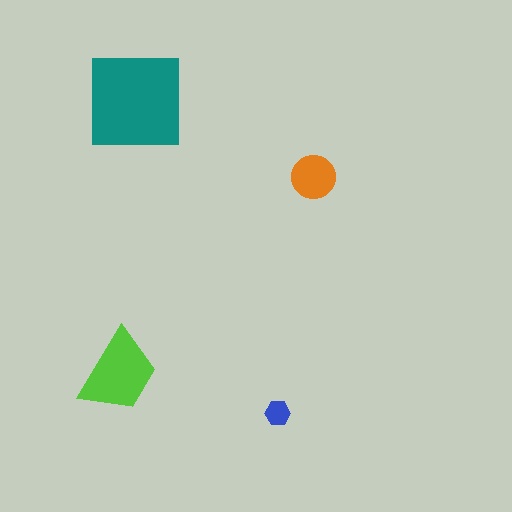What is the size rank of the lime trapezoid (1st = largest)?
2nd.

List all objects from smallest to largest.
The blue hexagon, the orange circle, the lime trapezoid, the teal square.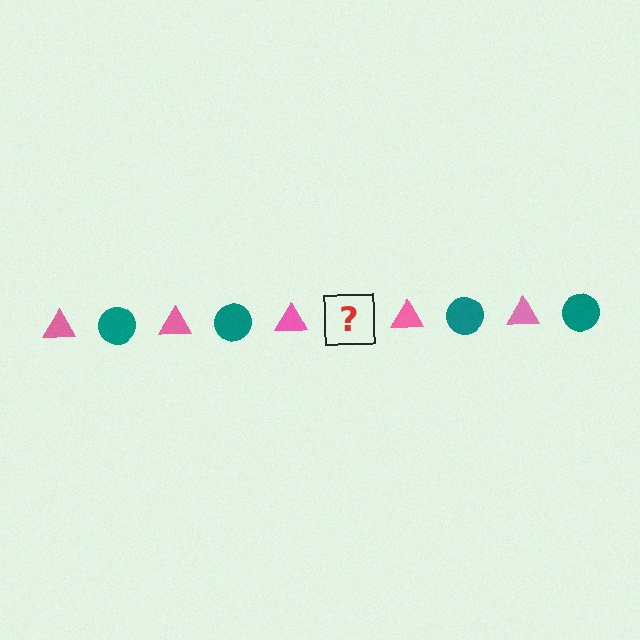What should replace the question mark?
The question mark should be replaced with a teal circle.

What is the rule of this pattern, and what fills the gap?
The rule is that the pattern alternates between pink triangle and teal circle. The gap should be filled with a teal circle.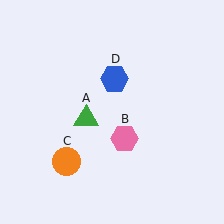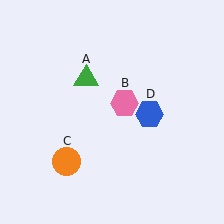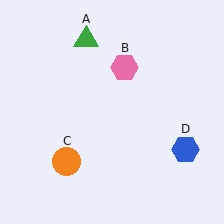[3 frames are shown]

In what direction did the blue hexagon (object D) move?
The blue hexagon (object D) moved down and to the right.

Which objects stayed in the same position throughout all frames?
Orange circle (object C) remained stationary.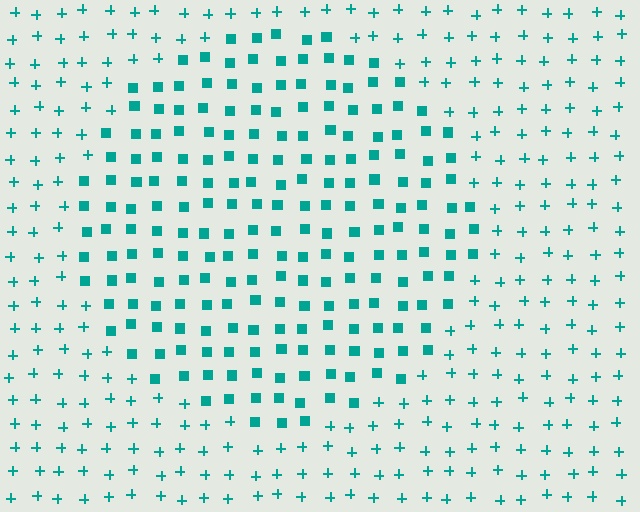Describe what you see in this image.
The image is filled with small teal elements arranged in a uniform grid. A circle-shaped region contains squares, while the surrounding area contains plus signs. The boundary is defined purely by the change in element shape.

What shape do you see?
I see a circle.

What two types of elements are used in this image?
The image uses squares inside the circle region and plus signs outside it.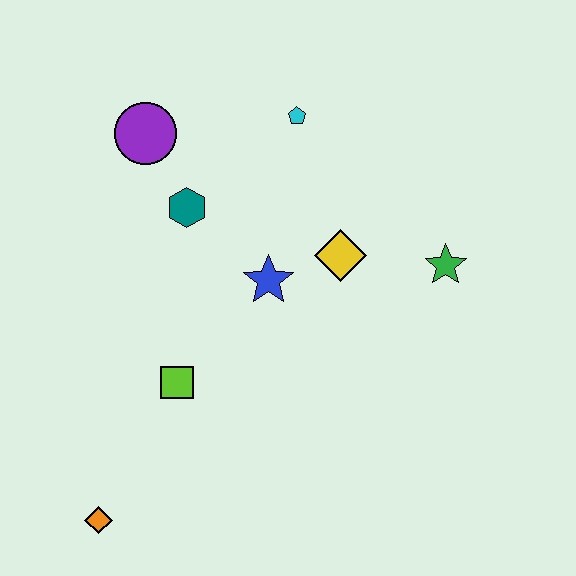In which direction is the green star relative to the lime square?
The green star is to the right of the lime square.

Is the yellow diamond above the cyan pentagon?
No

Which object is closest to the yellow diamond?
The blue star is closest to the yellow diamond.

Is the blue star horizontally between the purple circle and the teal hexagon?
No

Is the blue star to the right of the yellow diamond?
No